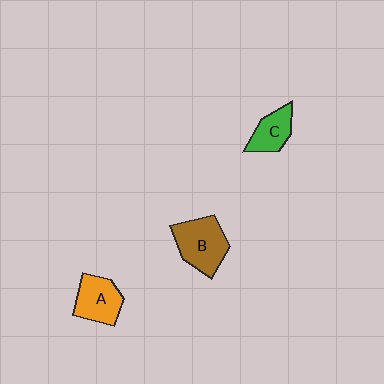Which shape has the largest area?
Shape B (brown).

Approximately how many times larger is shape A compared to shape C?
Approximately 1.3 times.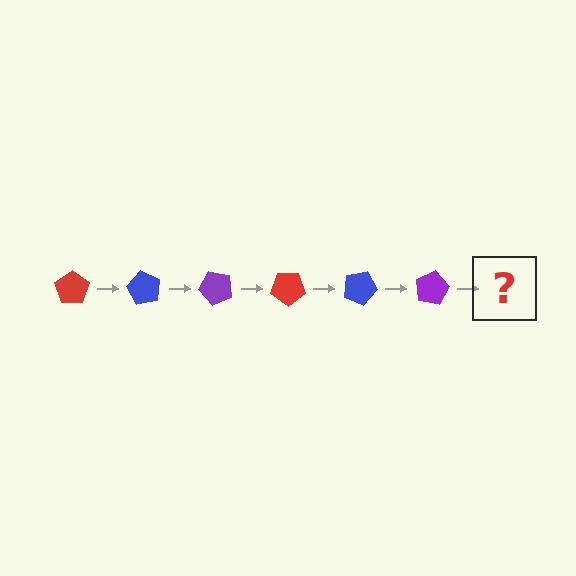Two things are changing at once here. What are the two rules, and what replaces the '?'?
The two rules are that it rotates 60 degrees each step and the color cycles through red, blue, and purple. The '?' should be a red pentagon, rotated 360 degrees from the start.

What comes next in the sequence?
The next element should be a red pentagon, rotated 360 degrees from the start.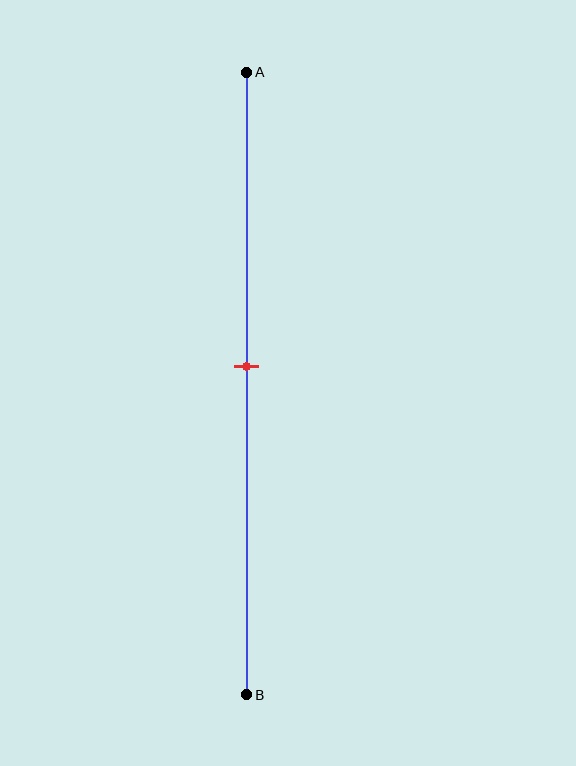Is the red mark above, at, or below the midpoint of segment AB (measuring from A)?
The red mark is approximately at the midpoint of segment AB.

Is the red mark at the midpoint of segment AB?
Yes, the mark is approximately at the midpoint.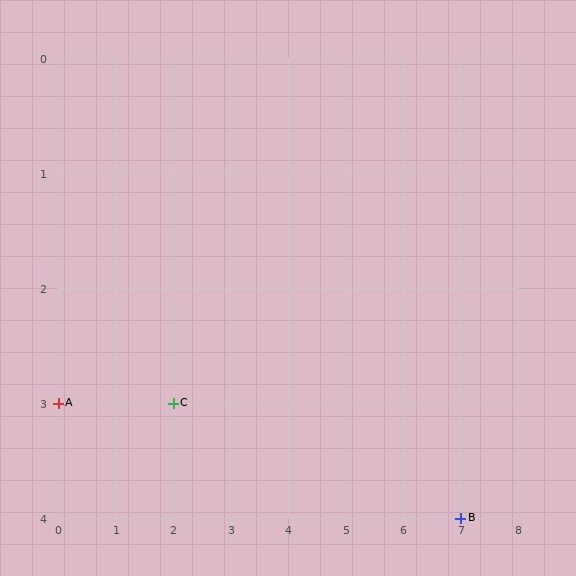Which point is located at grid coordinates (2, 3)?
Point C is at (2, 3).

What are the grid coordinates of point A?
Point A is at grid coordinates (0, 3).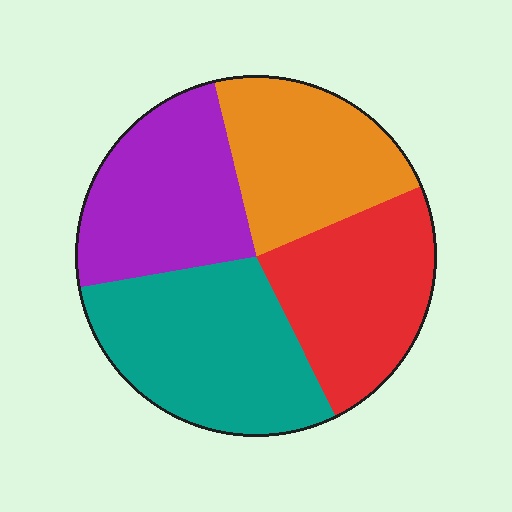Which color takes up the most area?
Teal, at roughly 30%.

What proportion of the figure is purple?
Purple takes up about one quarter (1/4) of the figure.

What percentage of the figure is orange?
Orange covers roughly 20% of the figure.